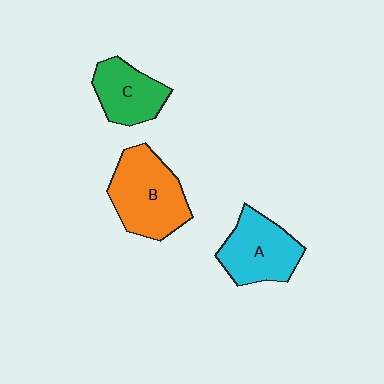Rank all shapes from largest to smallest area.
From largest to smallest: B (orange), A (cyan), C (green).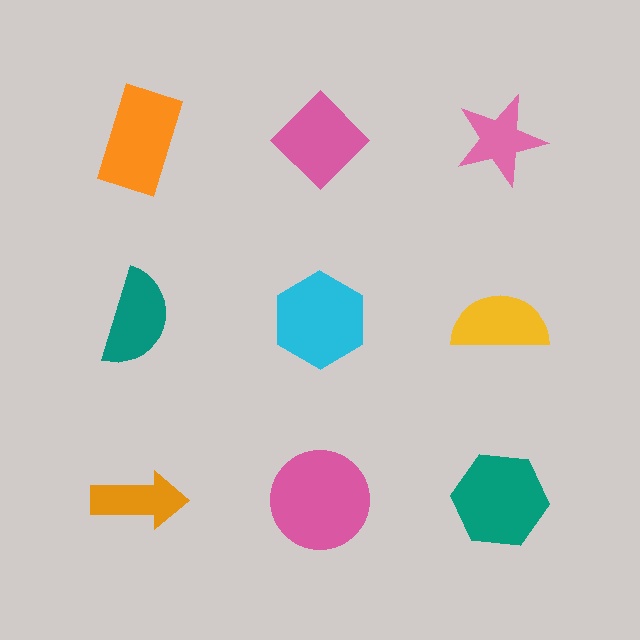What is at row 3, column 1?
An orange arrow.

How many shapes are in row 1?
3 shapes.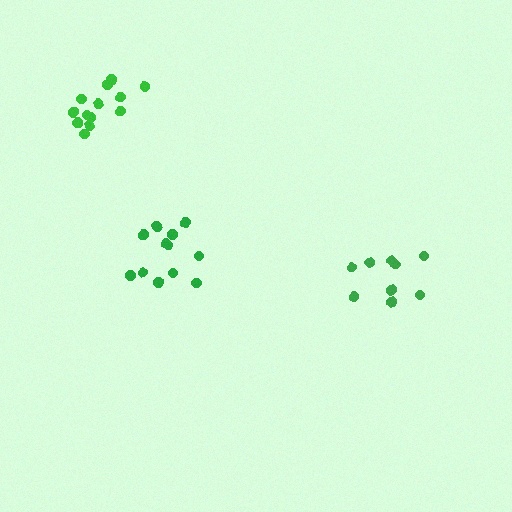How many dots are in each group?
Group 1: 13 dots, Group 2: 13 dots, Group 3: 9 dots (35 total).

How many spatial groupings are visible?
There are 3 spatial groupings.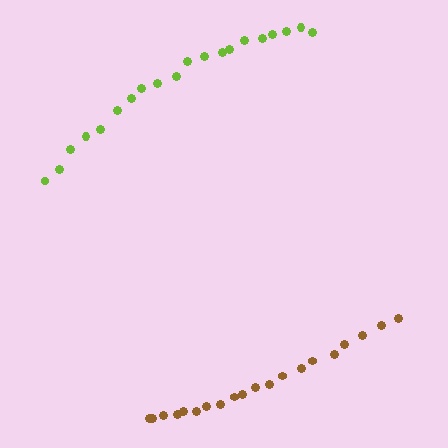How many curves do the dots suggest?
There are 2 distinct paths.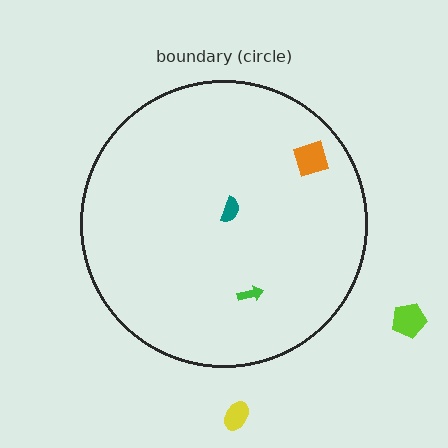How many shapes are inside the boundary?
3 inside, 2 outside.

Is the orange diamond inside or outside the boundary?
Inside.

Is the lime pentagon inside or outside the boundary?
Outside.